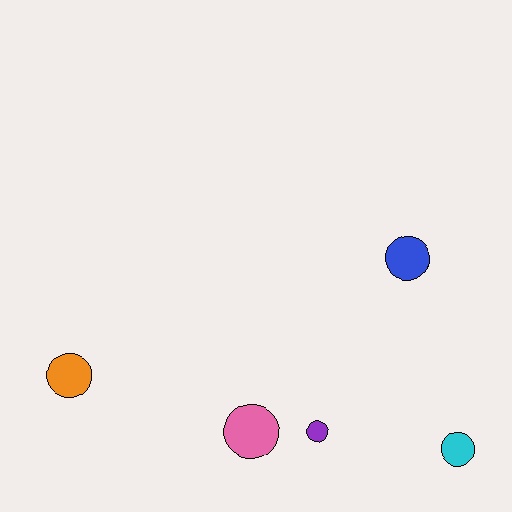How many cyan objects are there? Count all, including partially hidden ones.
There is 1 cyan object.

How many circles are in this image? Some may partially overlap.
There are 5 circles.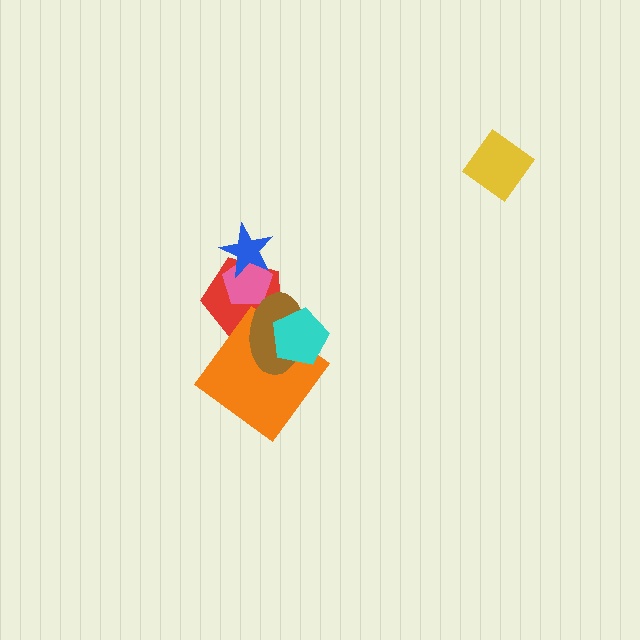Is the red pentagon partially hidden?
Yes, it is partially covered by another shape.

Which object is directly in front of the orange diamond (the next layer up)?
The brown ellipse is directly in front of the orange diamond.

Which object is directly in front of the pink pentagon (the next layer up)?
The blue star is directly in front of the pink pentagon.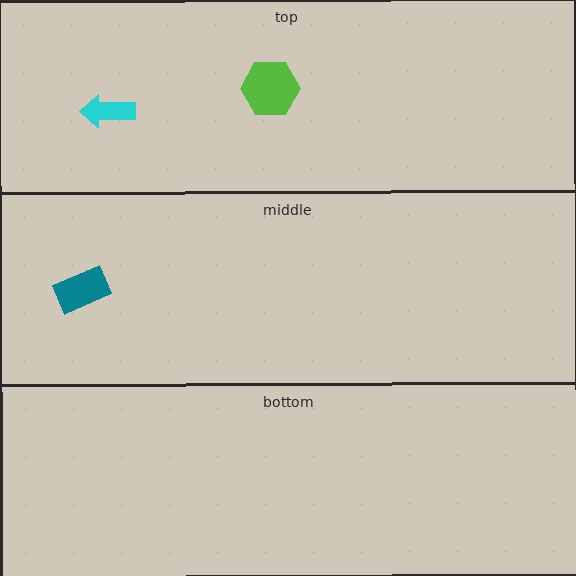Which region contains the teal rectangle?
The middle region.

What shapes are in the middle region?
The teal rectangle.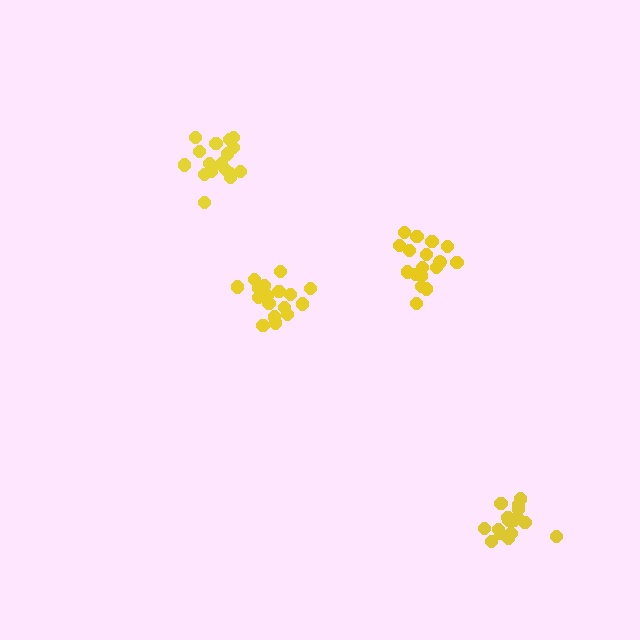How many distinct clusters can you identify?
There are 4 distinct clusters.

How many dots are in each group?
Group 1: 16 dots, Group 2: 17 dots, Group 3: 17 dots, Group 4: 17 dots (67 total).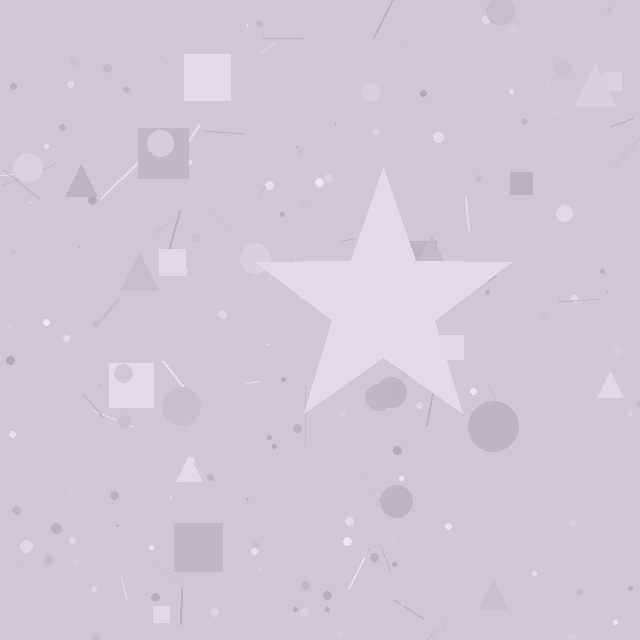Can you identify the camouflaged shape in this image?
The camouflaged shape is a star.